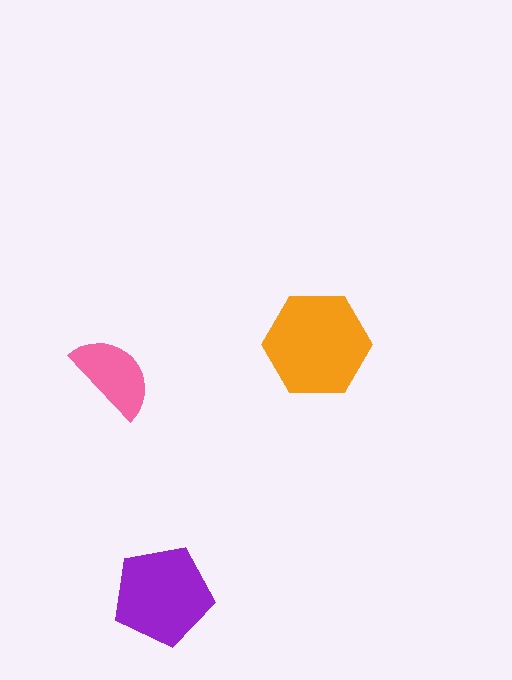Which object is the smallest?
The pink semicircle.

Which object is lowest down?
The purple pentagon is bottommost.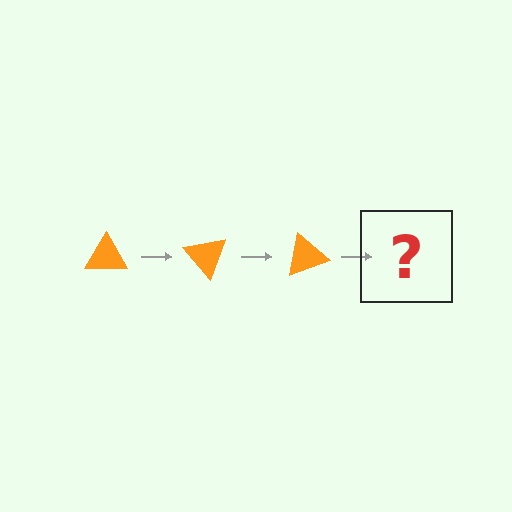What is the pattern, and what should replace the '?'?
The pattern is that the triangle rotates 50 degrees each step. The '?' should be an orange triangle rotated 150 degrees.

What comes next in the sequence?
The next element should be an orange triangle rotated 150 degrees.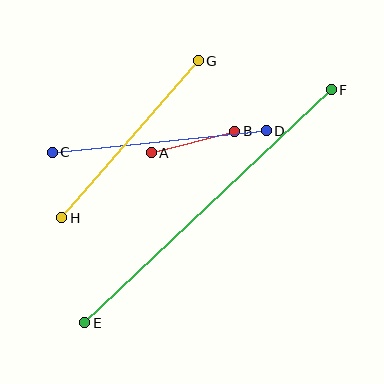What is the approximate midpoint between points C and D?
The midpoint is at approximately (159, 142) pixels.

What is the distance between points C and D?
The distance is approximately 215 pixels.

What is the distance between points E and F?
The distance is approximately 339 pixels.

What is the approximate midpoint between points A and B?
The midpoint is at approximately (193, 142) pixels.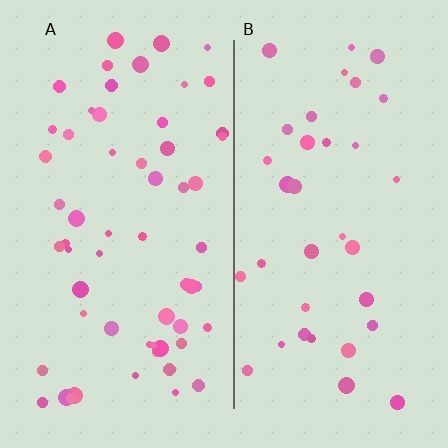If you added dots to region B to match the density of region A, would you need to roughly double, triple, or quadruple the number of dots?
Approximately double.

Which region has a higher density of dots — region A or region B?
A (the left).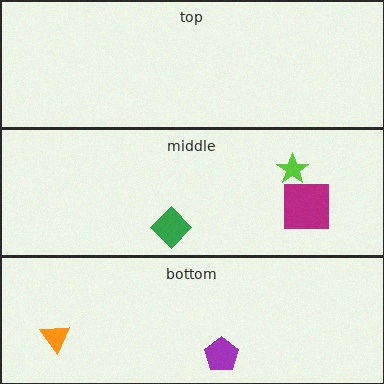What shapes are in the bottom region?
The purple pentagon, the orange triangle.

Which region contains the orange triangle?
The bottom region.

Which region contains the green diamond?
The middle region.